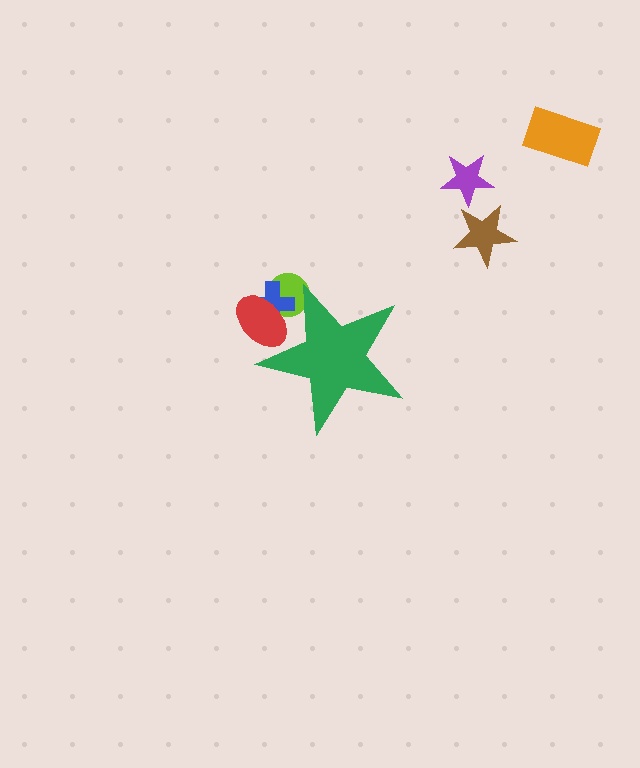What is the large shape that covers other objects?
A green star.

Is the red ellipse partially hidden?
Yes, the red ellipse is partially hidden behind the green star.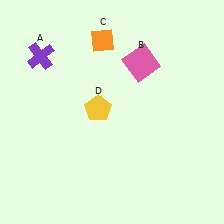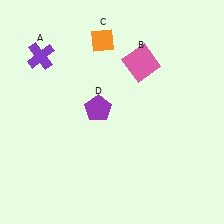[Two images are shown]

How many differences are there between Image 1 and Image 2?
There is 1 difference between the two images.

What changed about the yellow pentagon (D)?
In Image 1, D is yellow. In Image 2, it changed to purple.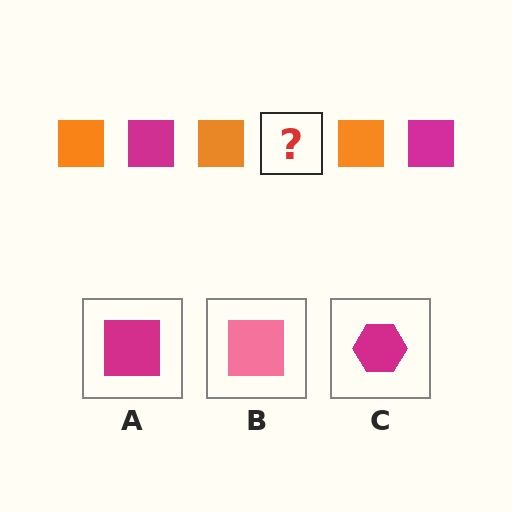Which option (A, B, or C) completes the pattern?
A.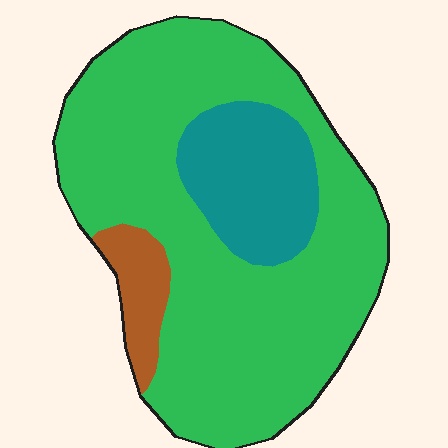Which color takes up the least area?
Brown, at roughly 5%.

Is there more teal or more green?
Green.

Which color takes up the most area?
Green, at roughly 75%.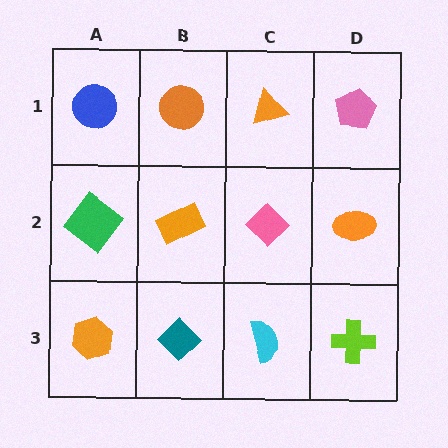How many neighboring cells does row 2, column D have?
3.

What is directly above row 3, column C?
A pink diamond.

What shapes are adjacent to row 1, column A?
A green diamond (row 2, column A), an orange circle (row 1, column B).